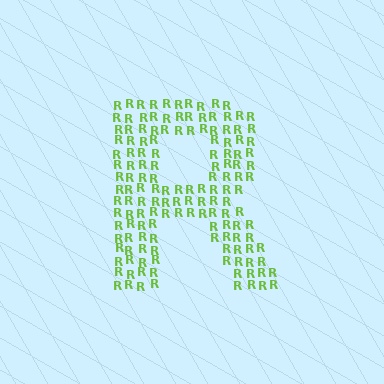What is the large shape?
The large shape is the letter R.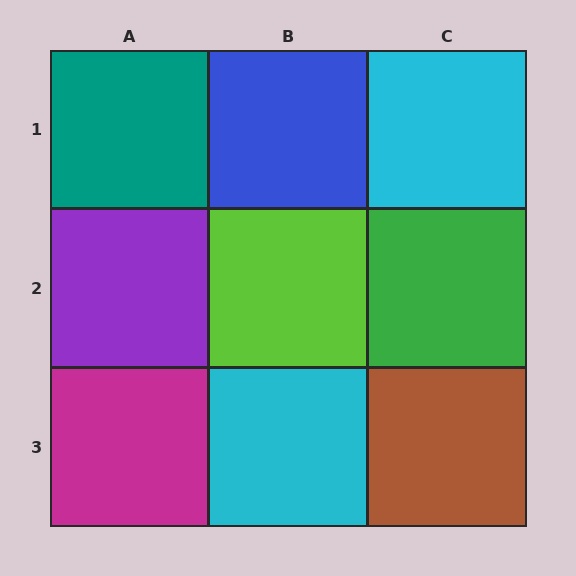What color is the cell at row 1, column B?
Blue.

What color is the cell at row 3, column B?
Cyan.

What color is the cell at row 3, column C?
Brown.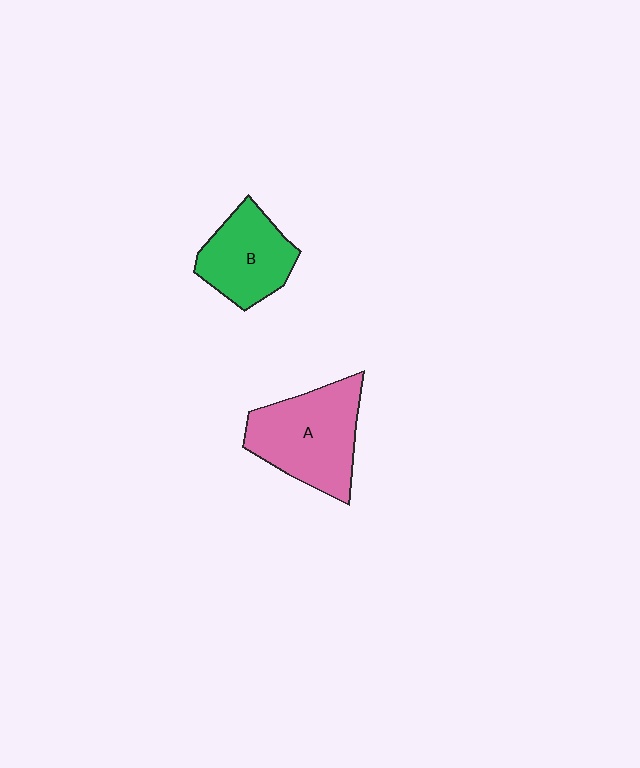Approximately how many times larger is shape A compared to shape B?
Approximately 1.4 times.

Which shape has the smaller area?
Shape B (green).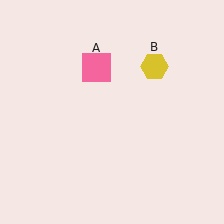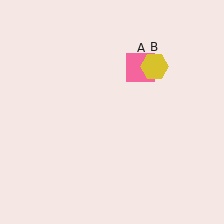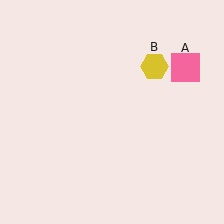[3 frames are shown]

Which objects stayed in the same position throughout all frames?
Yellow hexagon (object B) remained stationary.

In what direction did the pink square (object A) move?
The pink square (object A) moved right.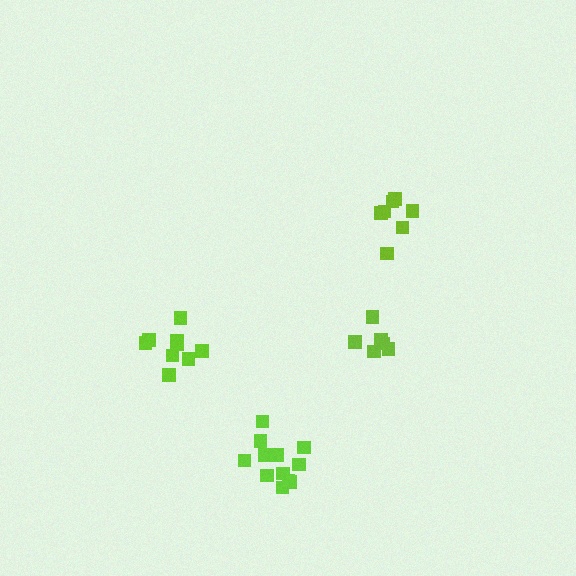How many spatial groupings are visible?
There are 4 spatial groupings.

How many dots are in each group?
Group 1: 9 dots, Group 2: 12 dots, Group 3: 7 dots, Group 4: 6 dots (34 total).